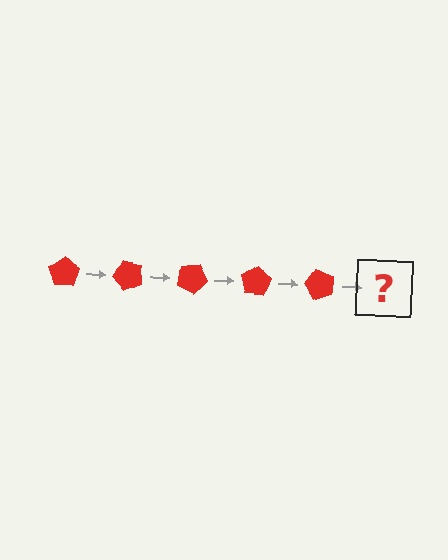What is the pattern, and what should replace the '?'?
The pattern is that the pentagon rotates 50 degrees each step. The '?' should be a red pentagon rotated 250 degrees.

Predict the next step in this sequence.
The next step is a red pentagon rotated 250 degrees.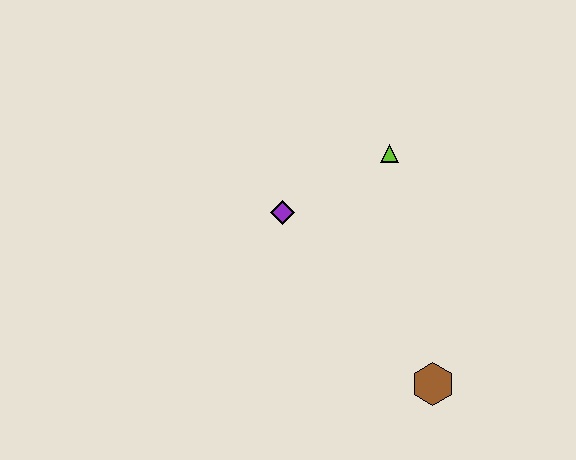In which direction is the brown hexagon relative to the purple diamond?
The brown hexagon is below the purple diamond.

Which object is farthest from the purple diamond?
The brown hexagon is farthest from the purple diamond.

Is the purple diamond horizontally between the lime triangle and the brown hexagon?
No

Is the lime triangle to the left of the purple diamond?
No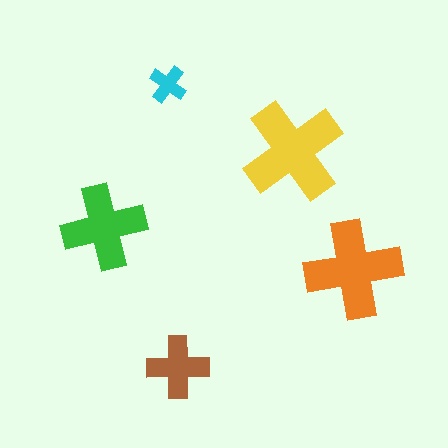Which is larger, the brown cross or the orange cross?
The orange one.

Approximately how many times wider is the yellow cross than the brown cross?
About 1.5 times wider.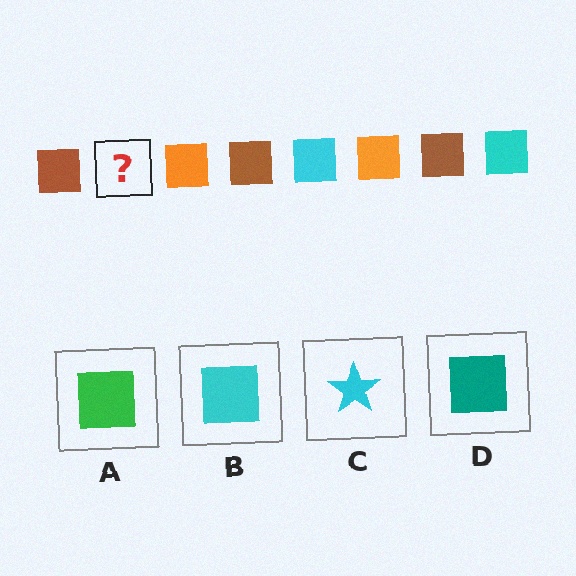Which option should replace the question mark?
Option B.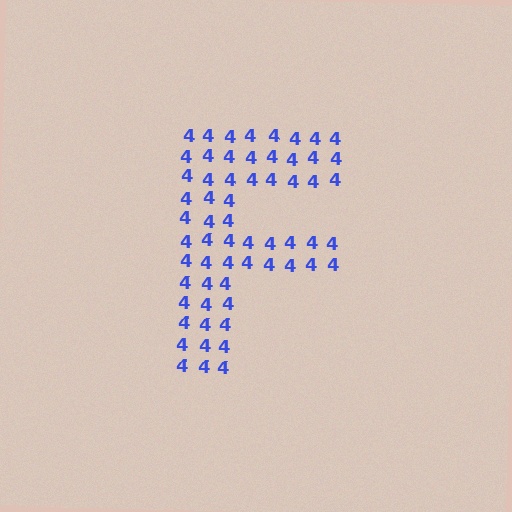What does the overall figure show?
The overall figure shows the letter F.